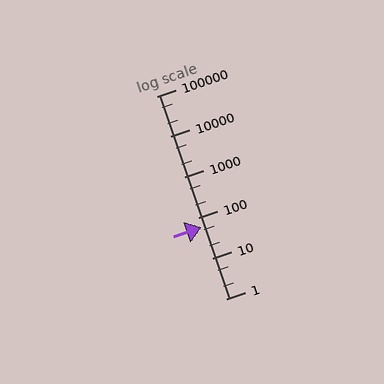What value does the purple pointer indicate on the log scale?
The pointer indicates approximately 59.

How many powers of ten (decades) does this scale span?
The scale spans 5 decades, from 1 to 100000.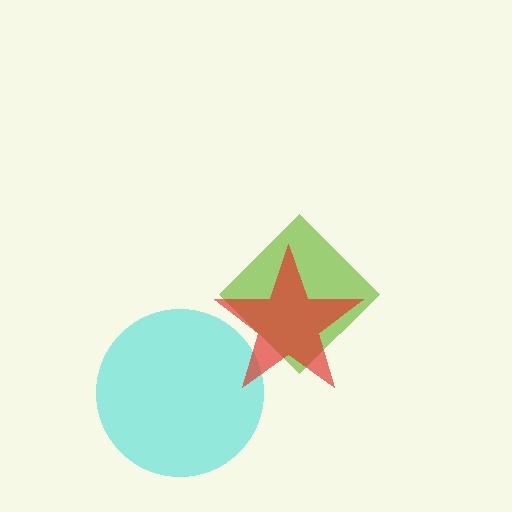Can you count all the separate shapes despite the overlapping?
Yes, there are 3 separate shapes.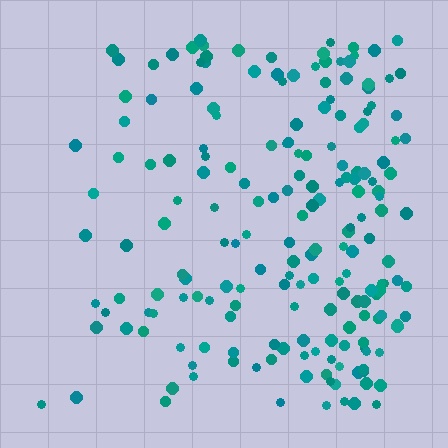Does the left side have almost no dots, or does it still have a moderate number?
Still a moderate number, just noticeably fewer than the right.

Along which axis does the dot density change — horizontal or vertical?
Horizontal.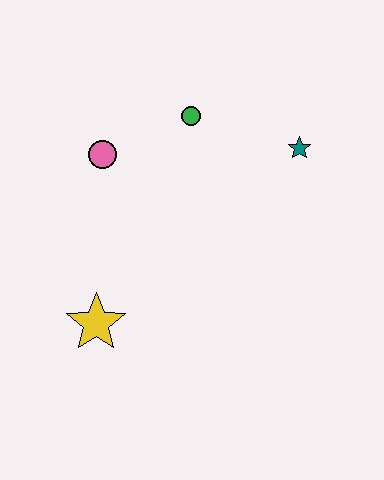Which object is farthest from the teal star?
The yellow star is farthest from the teal star.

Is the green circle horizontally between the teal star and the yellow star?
Yes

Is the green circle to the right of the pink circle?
Yes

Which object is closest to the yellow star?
The pink circle is closest to the yellow star.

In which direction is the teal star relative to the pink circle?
The teal star is to the right of the pink circle.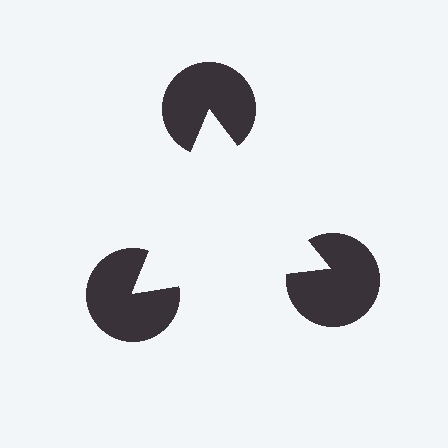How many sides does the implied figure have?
3 sides.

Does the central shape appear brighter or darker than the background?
It typically appears slightly brighter than the background, even though no actual brightness change is drawn.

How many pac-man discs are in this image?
There are 3 — one at each vertex of the illusory triangle.